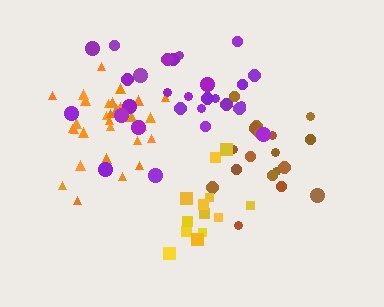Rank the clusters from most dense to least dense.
orange, brown, yellow, purple.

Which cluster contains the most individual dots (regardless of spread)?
Orange (31).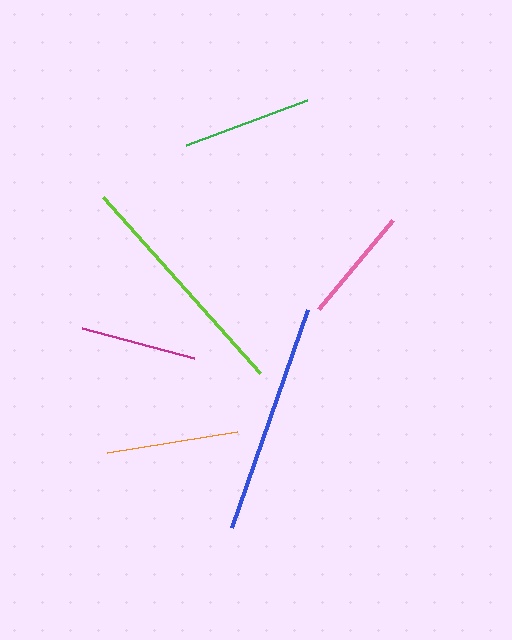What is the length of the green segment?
The green segment is approximately 130 pixels long.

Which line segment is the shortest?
The magenta line is the shortest at approximately 115 pixels.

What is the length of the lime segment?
The lime segment is approximately 236 pixels long.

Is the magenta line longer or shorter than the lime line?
The lime line is longer than the magenta line.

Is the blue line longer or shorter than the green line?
The blue line is longer than the green line.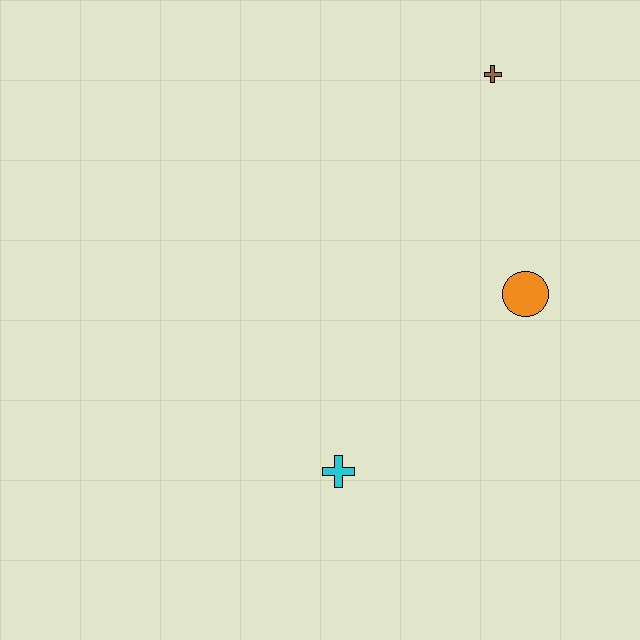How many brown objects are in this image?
There is 1 brown object.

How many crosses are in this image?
There are 2 crosses.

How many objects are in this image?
There are 3 objects.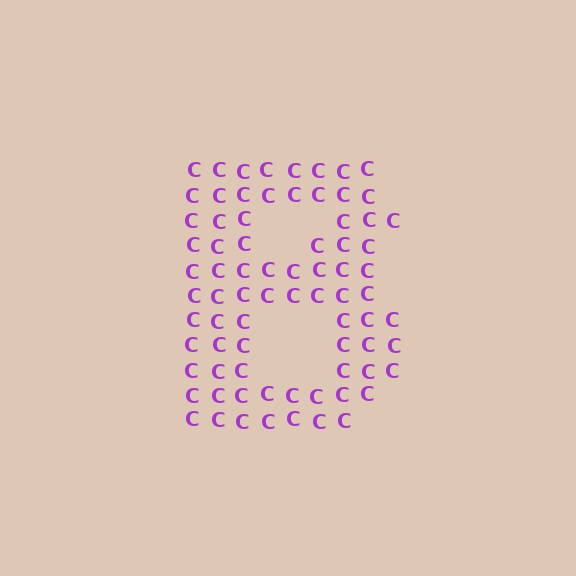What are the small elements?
The small elements are letter C's.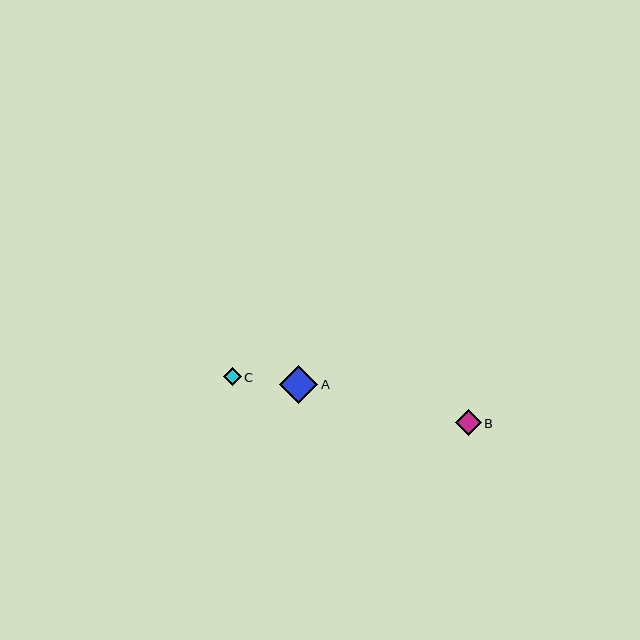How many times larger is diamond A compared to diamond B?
Diamond A is approximately 1.5 times the size of diamond B.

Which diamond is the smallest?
Diamond C is the smallest with a size of approximately 18 pixels.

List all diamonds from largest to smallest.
From largest to smallest: A, B, C.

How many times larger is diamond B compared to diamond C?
Diamond B is approximately 1.4 times the size of diamond C.